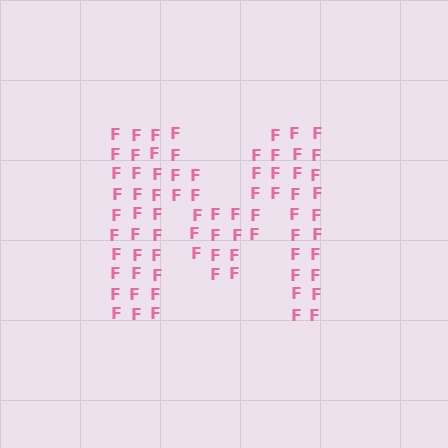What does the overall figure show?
The overall figure shows the letter M.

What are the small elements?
The small elements are letter F's.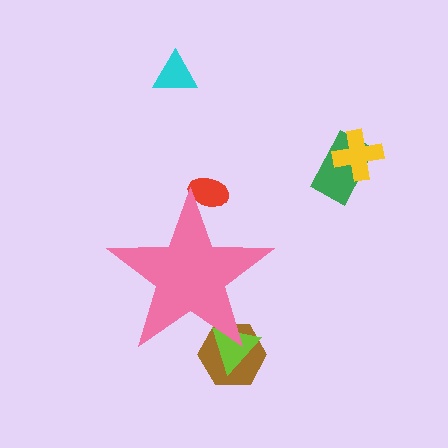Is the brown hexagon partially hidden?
Yes, the brown hexagon is partially hidden behind the pink star.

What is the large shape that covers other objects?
A pink star.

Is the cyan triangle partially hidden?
No, the cyan triangle is fully visible.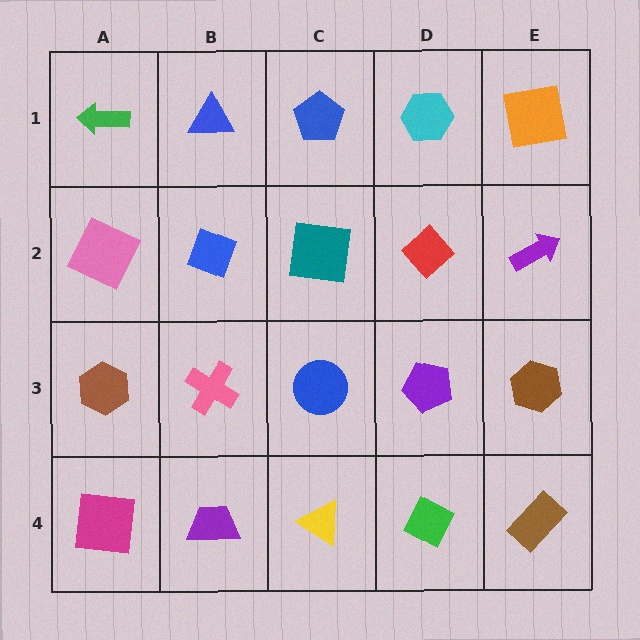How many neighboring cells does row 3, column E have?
3.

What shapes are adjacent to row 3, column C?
A teal square (row 2, column C), a yellow triangle (row 4, column C), a pink cross (row 3, column B), a purple pentagon (row 3, column D).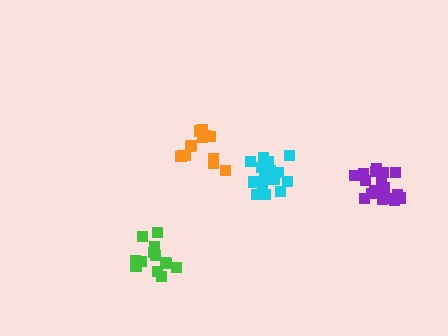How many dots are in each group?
Group 1: 18 dots, Group 2: 14 dots, Group 3: 19 dots, Group 4: 13 dots (64 total).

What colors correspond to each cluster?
The clusters are colored: purple, orange, cyan, green.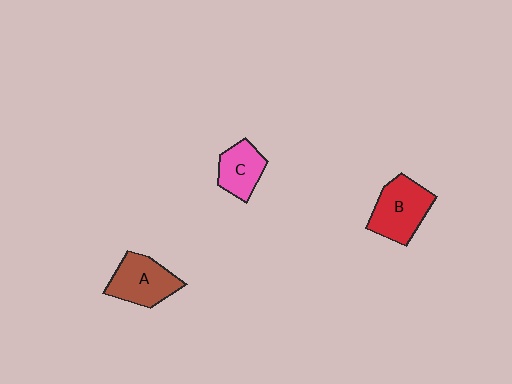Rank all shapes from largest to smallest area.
From largest to smallest: B (red), A (brown), C (pink).